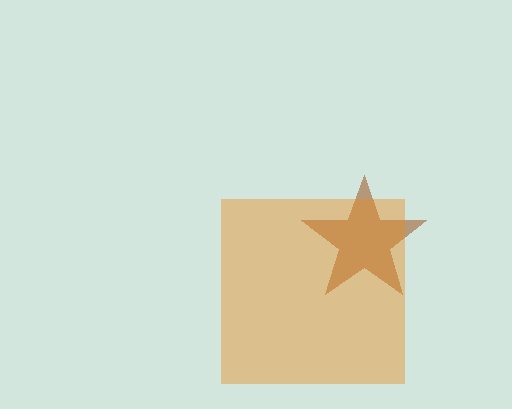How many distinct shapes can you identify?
There are 2 distinct shapes: a brown star, an orange square.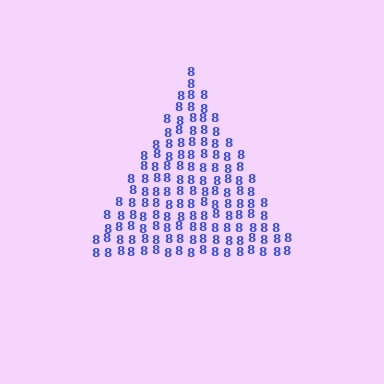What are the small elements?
The small elements are digit 8's.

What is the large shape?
The large shape is a triangle.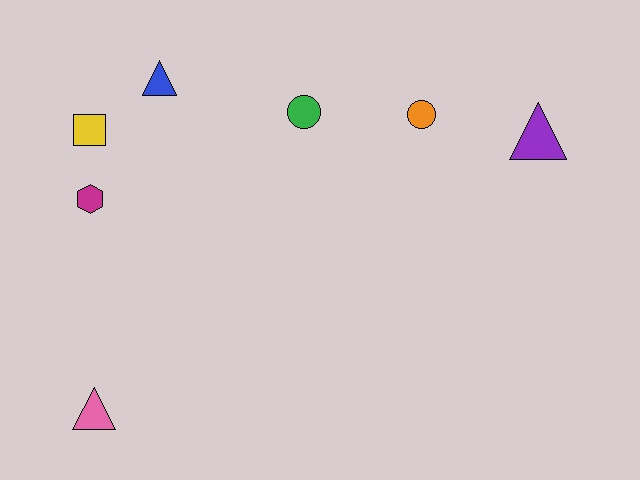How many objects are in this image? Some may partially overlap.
There are 7 objects.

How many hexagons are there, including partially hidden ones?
There is 1 hexagon.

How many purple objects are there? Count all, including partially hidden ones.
There is 1 purple object.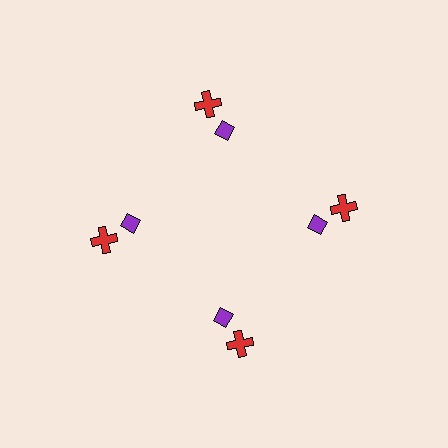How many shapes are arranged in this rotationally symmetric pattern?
There are 8 shapes, arranged in 4 groups of 2.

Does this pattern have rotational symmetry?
Yes, this pattern has 4-fold rotational symmetry. It looks the same after rotating 90 degrees around the center.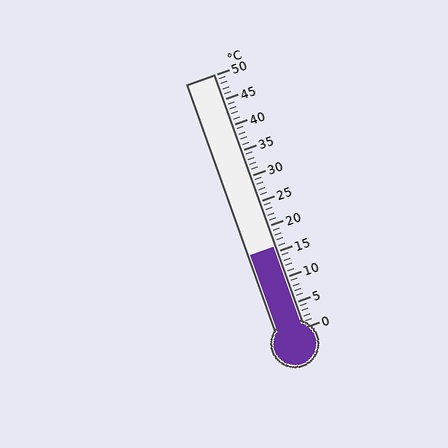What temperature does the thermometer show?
The thermometer shows approximately 16°C.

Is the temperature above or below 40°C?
The temperature is below 40°C.